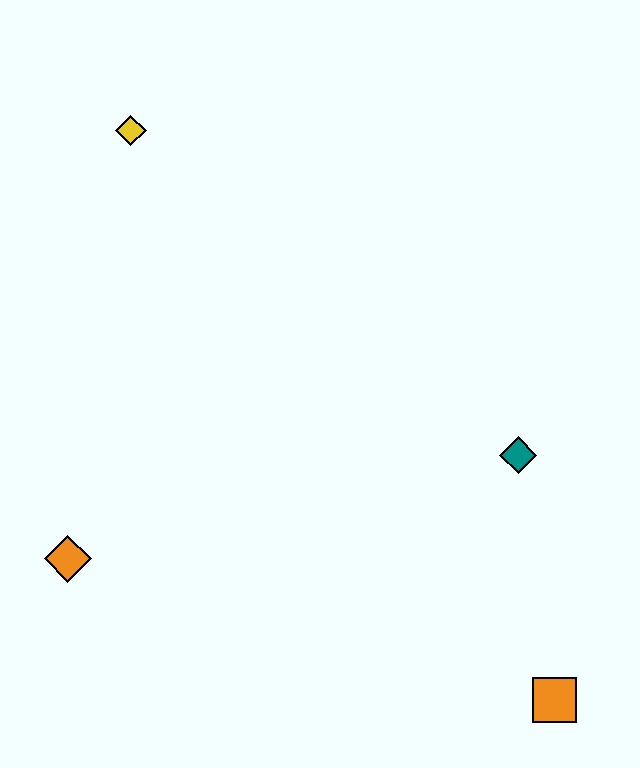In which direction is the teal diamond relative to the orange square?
The teal diamond is above the orange square.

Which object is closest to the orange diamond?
The yellow diamond is closest to the orange diamond.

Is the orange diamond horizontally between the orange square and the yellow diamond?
No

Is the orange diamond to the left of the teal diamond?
Yes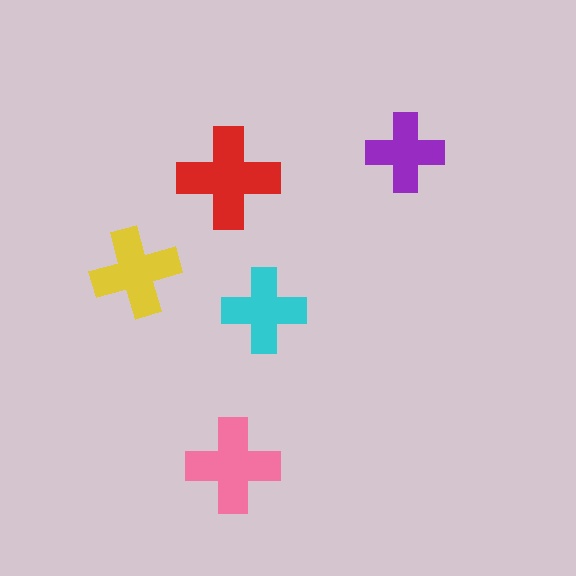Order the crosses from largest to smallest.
the red one, the pink one, the yellow one, the cyan one, the purple one.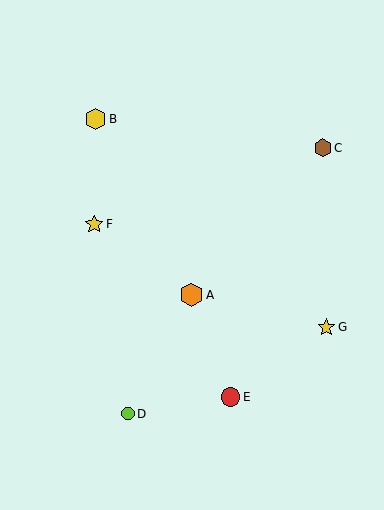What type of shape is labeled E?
Shape E is a red circle.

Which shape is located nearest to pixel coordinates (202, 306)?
The orange hexagon (labeled A) at (191, 295) is nearest to that location.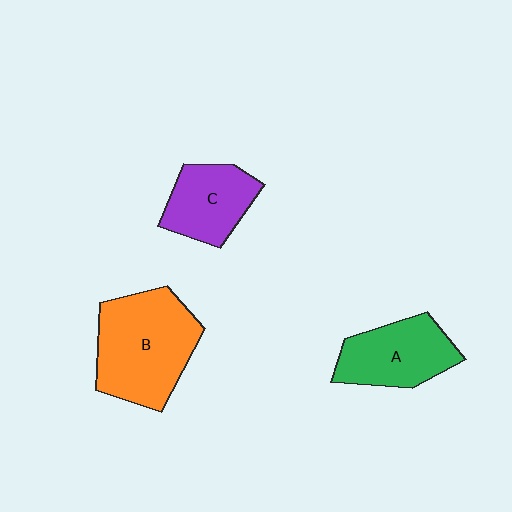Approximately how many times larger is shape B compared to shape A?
Approximately 1.4 times.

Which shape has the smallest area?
Shape C (purple).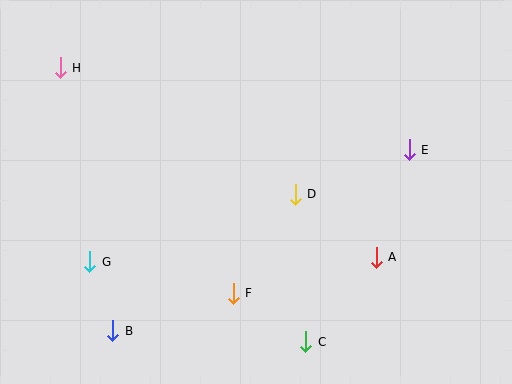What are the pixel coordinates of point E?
Point E is at (409, 150).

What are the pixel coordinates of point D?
Point D is at (295, 194).